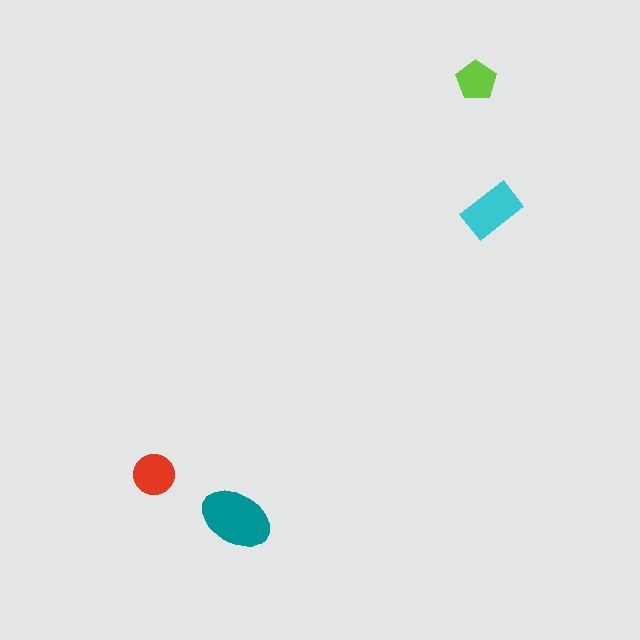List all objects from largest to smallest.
The teal ellipse, the cyan rectangle, the red circle, the lime pentagon.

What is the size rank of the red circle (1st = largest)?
3rd.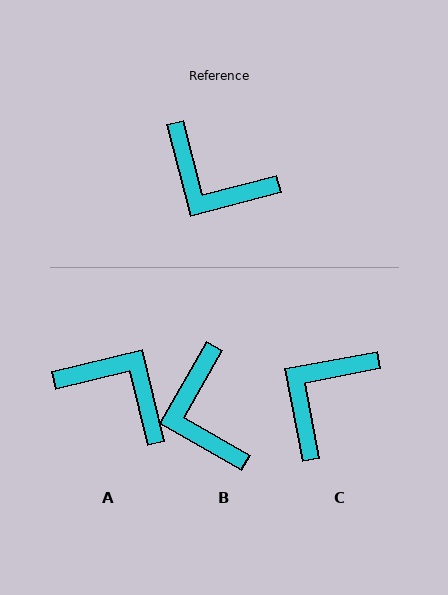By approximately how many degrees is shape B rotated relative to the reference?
Approximately 44 degrees clockwise.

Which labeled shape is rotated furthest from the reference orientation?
A, about 179 degrees away.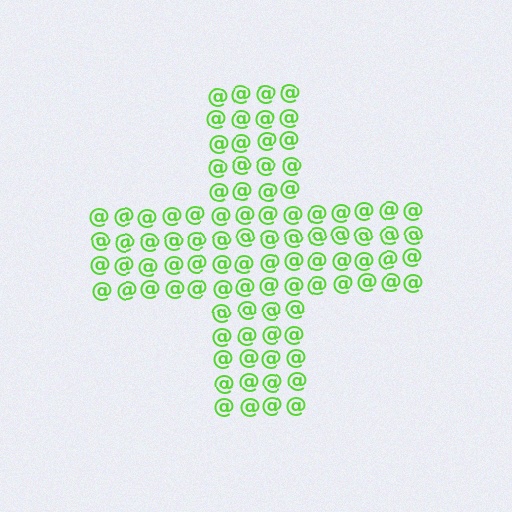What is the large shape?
The large shape is a cross.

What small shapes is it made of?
It is made of small at signs.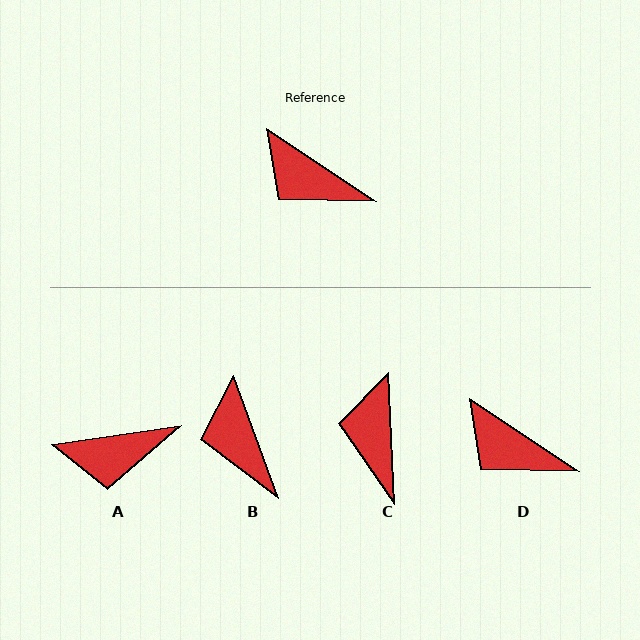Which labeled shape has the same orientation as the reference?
D.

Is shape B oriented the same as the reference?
No, it is off by about 36 degrees.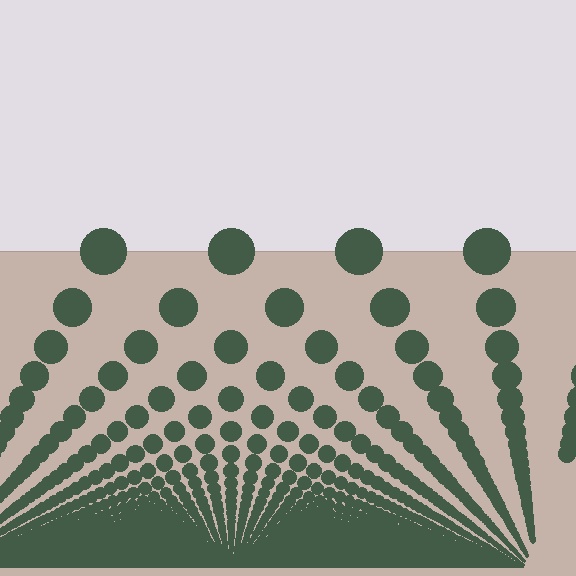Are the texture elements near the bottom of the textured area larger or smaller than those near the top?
Smaller. The gradient is inverted — elements near the bottom are smaller and denser.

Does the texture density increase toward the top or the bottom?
Density increases toward the bottom.